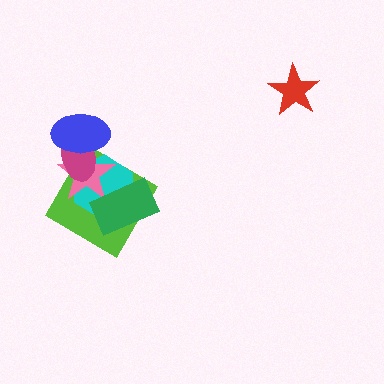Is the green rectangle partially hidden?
No, no other shape covers it.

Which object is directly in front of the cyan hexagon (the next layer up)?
The pink star is directly in front of the cyan hexagon.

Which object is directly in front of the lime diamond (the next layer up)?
The cyan hexagon is directly in front of the lime diamond.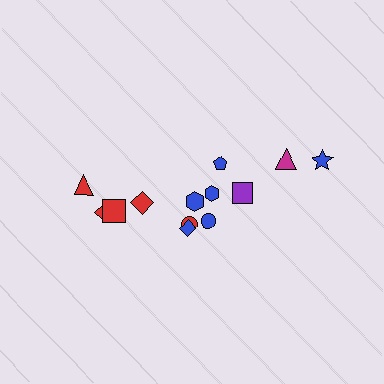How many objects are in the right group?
There are 8 objects.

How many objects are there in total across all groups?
There are 13 objects.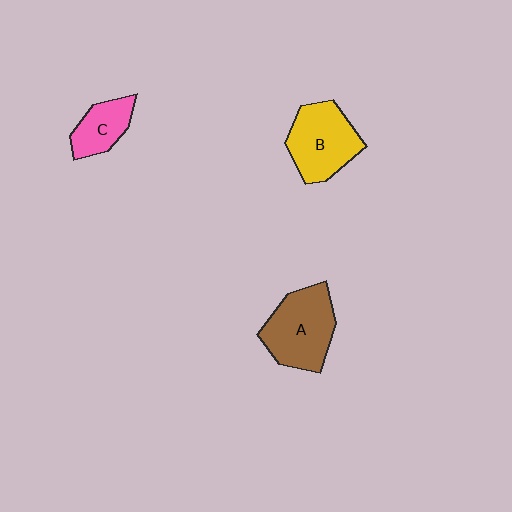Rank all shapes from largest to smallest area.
From largest to smallest: A (brown), B (yellow), C (pink).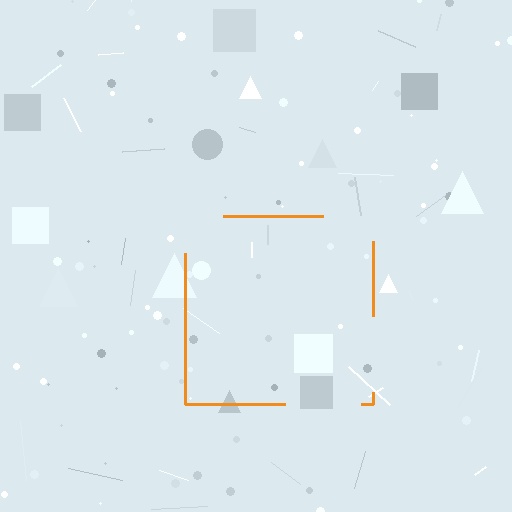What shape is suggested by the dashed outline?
The dashed outline suggests a square.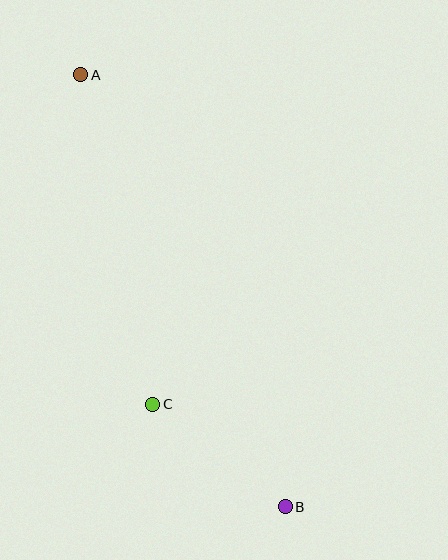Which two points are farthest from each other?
Points A and B are farthest from each other.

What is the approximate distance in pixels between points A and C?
The distance between A and C is approximately 338 pixels.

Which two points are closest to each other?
Points B and C are closest to each other.